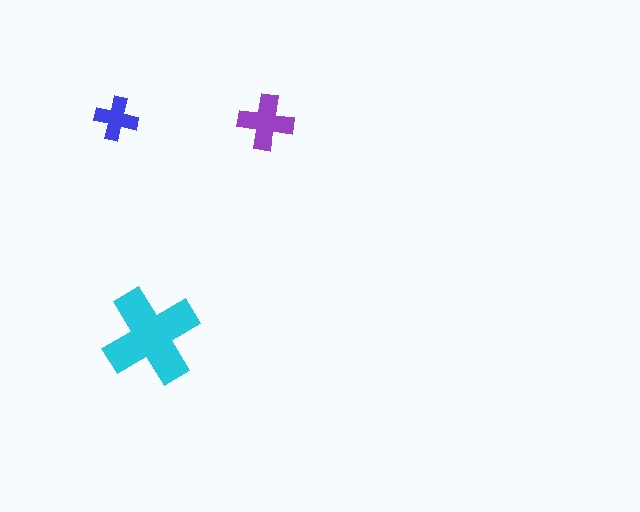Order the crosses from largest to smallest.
the cyan one, the purple one, the blue one.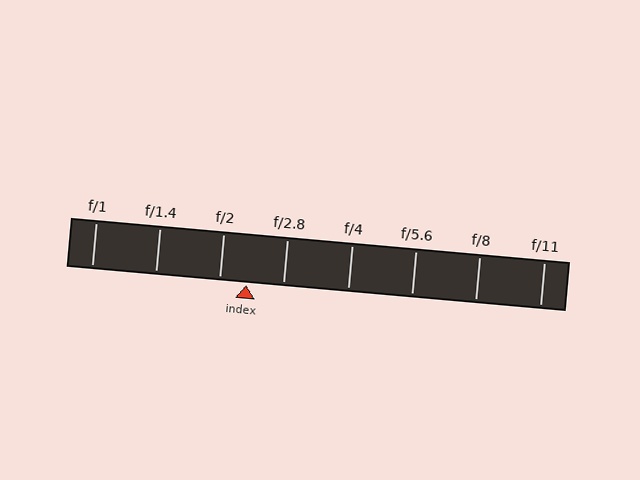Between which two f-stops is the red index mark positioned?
The index mark is between f/2 and f/2.8.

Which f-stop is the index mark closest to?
The index mark is closest to f/2.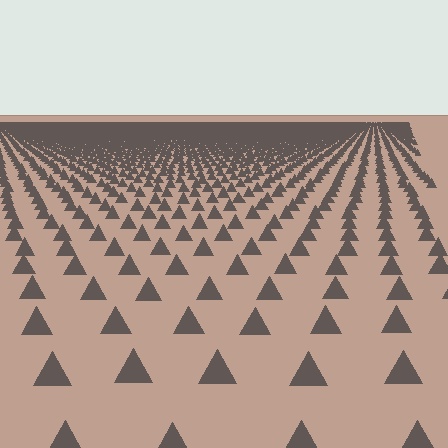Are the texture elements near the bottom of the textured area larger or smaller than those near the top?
Larger. Near the bottom, elements are closer to the viewer and appear at a bigger on-screen size.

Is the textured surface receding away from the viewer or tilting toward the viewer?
The surface is receding away from the viewer. Texture elements get smaller and denser toward the top.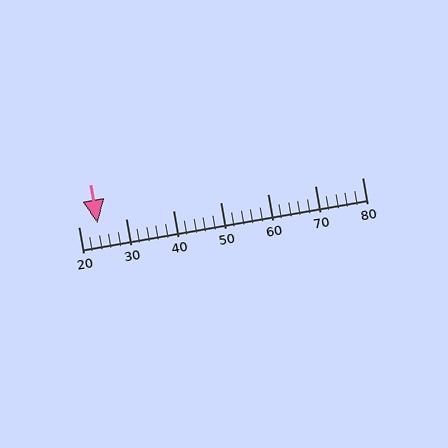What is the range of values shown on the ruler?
The ruler shows values from 20 to 80.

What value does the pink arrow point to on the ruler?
The pink arrow points to approximately 24.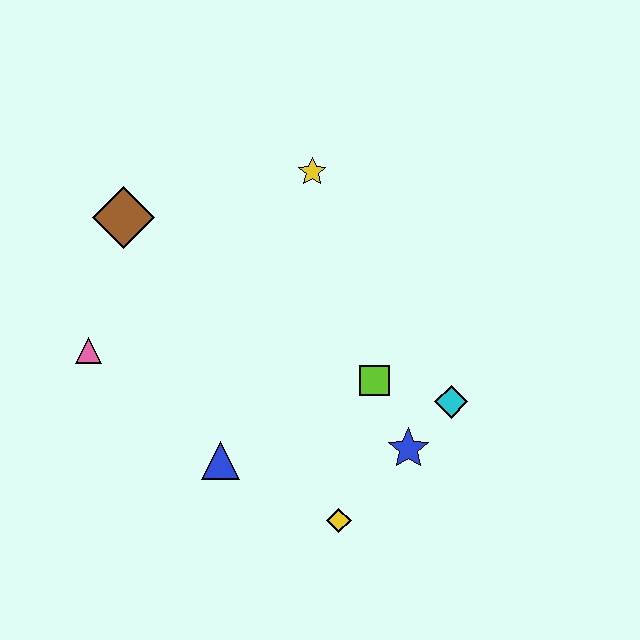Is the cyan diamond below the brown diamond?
Yes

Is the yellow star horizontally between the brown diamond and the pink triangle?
No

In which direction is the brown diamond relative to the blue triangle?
The brown diamond is above the blue triangle.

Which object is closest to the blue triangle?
The yellow diamond is closest to the blue triangle.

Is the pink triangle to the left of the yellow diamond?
Yes